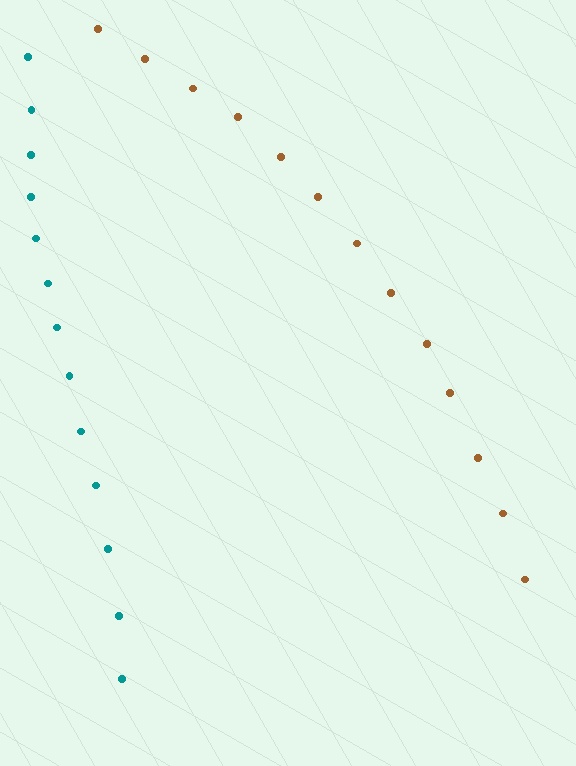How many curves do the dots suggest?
There are 2 distinct paths.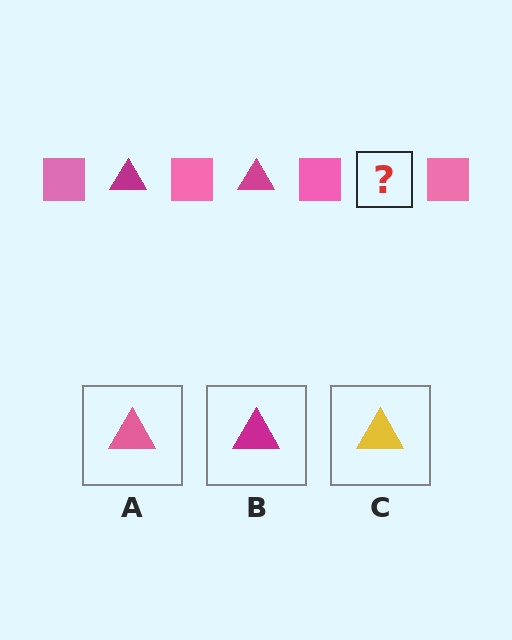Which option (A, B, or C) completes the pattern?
B.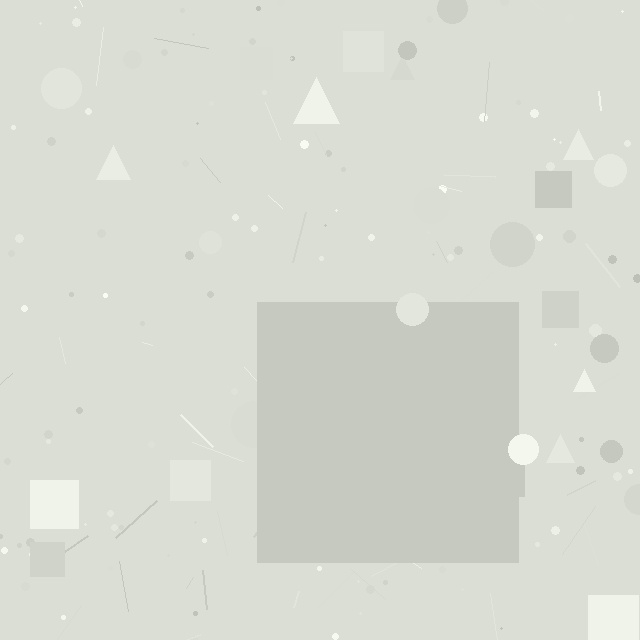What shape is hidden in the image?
A square is hidden in the image.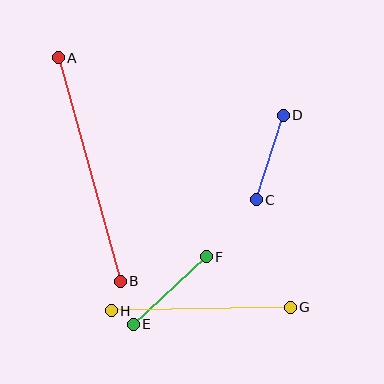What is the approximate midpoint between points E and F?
The midpoint is at approximately (170, 290) pixels.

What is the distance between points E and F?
The distance is approximately 100 pixels.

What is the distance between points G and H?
The distance is approximately 179 pixels.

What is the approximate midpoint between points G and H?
The midpoint is at approximately (201, 309) pixels.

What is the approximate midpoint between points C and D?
The midpoint is at approximately (270, 157) pixels.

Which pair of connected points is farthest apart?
Points A and B are farthest apart.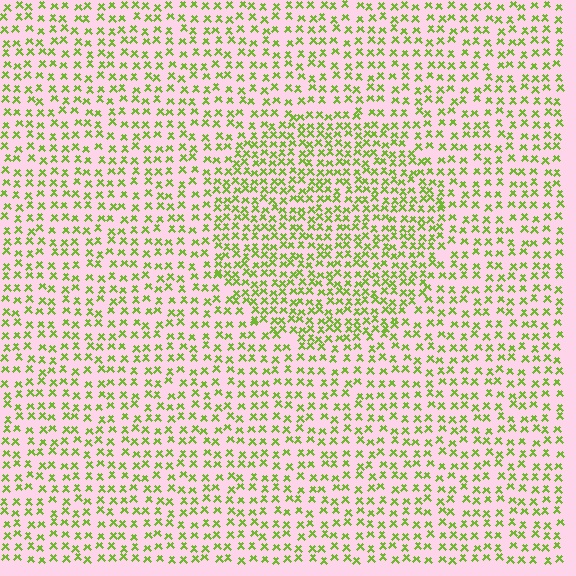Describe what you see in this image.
The image contains small lime elements arranged at two different densities. A circle-shaped region is visible where the elements are more densely packed than the surrounding area.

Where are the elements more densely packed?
The elements are more densely packed inside the circle boundary.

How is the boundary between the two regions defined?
The boundary is defined by a change in element density (approximately 1.6x ratio). All elements are the same color, size, and shape.